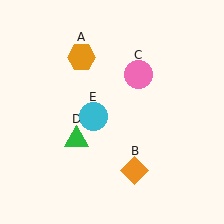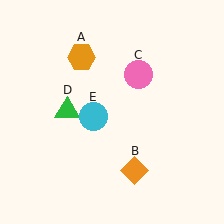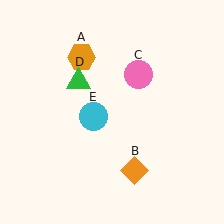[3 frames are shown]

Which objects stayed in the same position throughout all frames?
Orange hexagon (object A) and orange diamond (object B) and pink circle (object C) and cyan circle (object E) remained stationary.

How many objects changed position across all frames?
1 object changed position: green triangle (object D).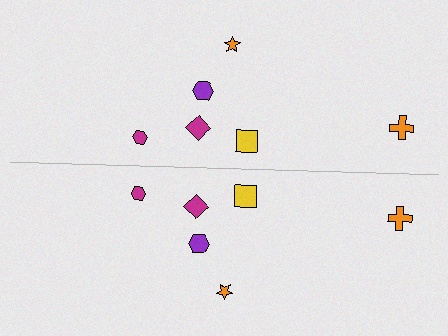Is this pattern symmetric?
Yes, this pattern has bilateral (reflection) symmetry.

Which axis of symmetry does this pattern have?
The pattern has a horizontal axis of symmetry running through the center of the image.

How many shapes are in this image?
There are 12 shapes in this image.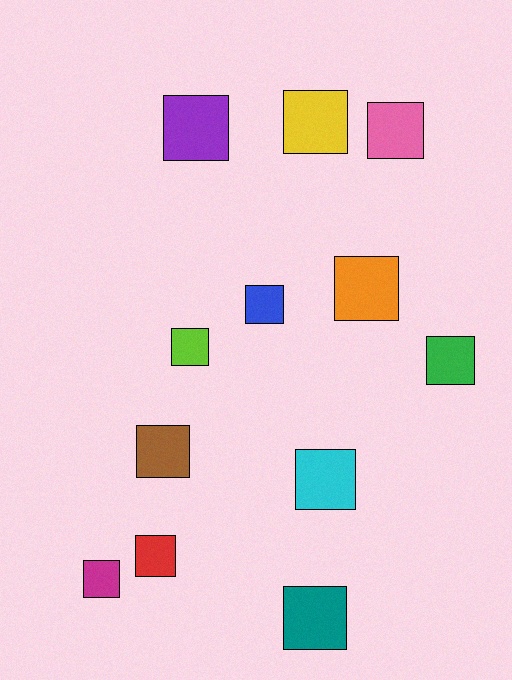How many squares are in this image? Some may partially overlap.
There are 12 squares.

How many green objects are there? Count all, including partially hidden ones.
There is 1 green object.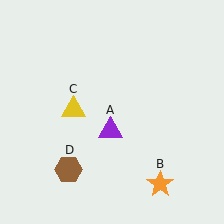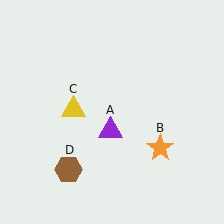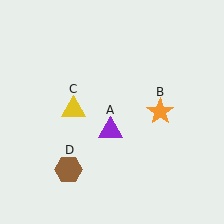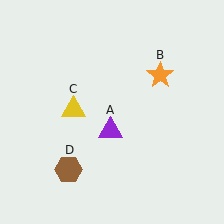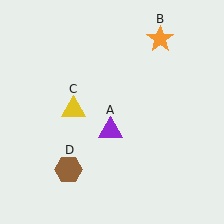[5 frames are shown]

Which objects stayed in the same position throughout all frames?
Purple triangle (object A) and yellow triangle (object C) and brown hexagon (object D) remained stationary.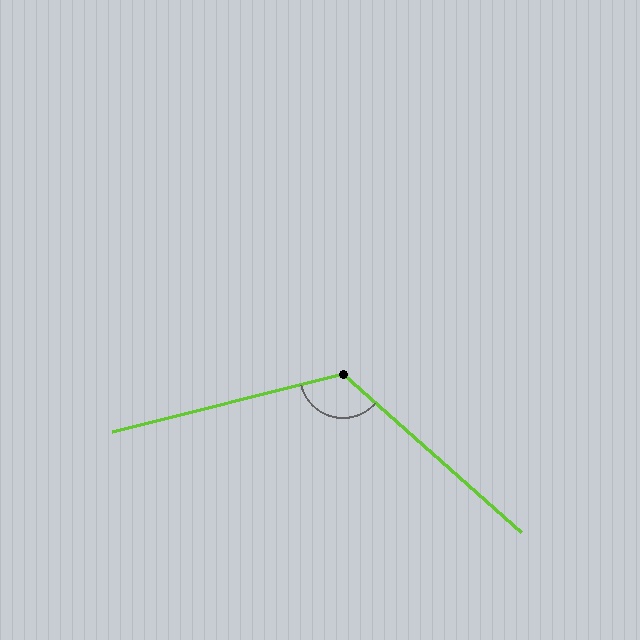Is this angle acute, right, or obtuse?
It is obtuse.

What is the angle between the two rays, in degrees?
Approximately 125 degrees.